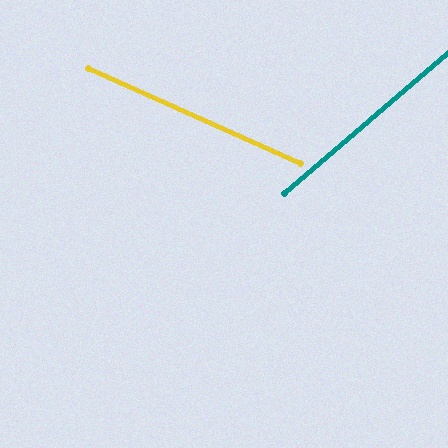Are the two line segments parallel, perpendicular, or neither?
Neither parallel nor perpendicular — they differ by about 65°.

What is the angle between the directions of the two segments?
Approximately 65 degrees.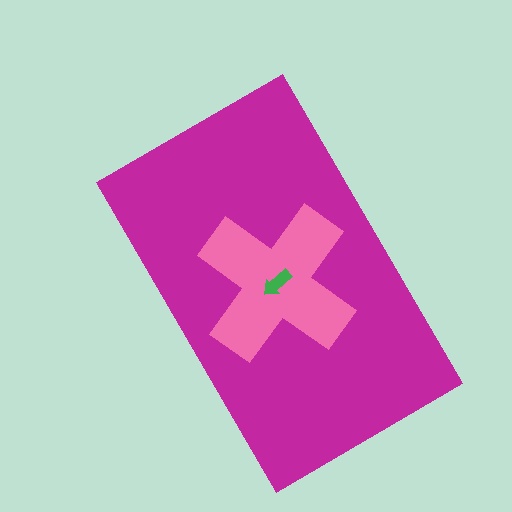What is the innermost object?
The green arrow.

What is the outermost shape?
The magenta rectangle.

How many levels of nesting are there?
3.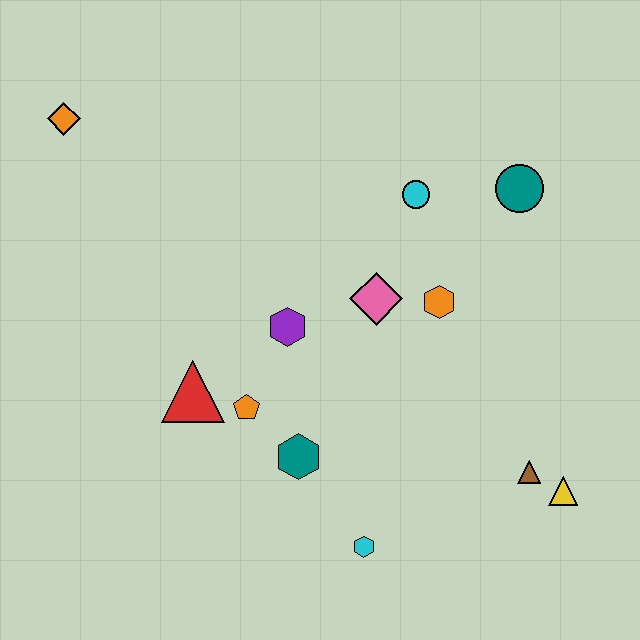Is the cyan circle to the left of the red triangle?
No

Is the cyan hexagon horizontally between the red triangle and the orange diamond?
No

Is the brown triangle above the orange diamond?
No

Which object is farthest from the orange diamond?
The yellow triangle is farthest from the orange diamond.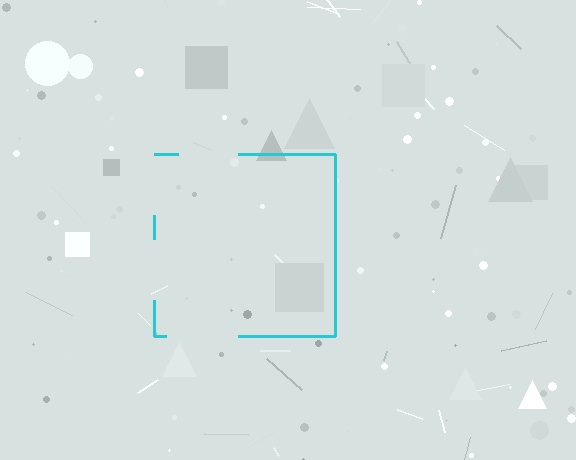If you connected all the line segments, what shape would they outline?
They would outline a square.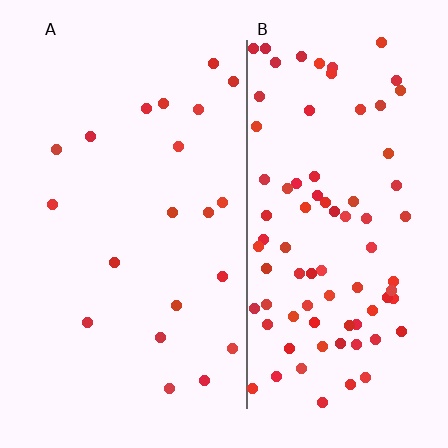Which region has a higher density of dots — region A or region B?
B (the right).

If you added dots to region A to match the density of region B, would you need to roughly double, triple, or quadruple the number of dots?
Approximately quadruple.